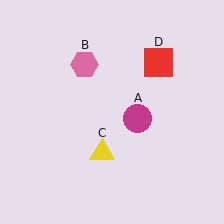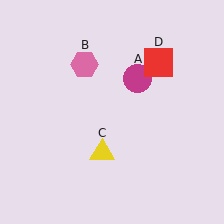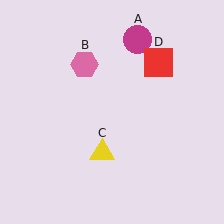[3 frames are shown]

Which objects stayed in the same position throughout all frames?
Pink hexagon (object B) and yellow triangle (object C) and red square (object D) remained stationary.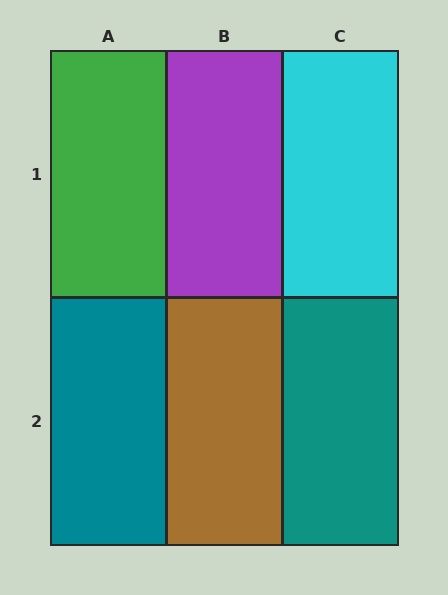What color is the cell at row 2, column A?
Teal.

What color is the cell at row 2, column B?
Brown.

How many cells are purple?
1 cell is purple.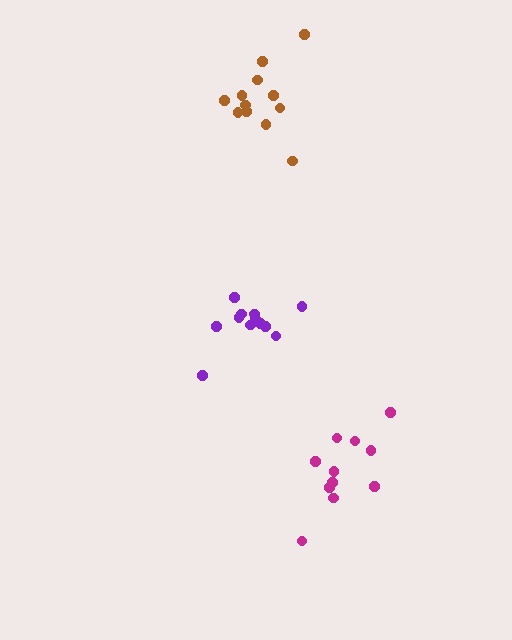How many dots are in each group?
Group 1: 12 dots, Group 2: 11 dots, Group 3: 12 dots (35 total).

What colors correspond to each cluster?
The clusters are colored: purple, magenta, brown.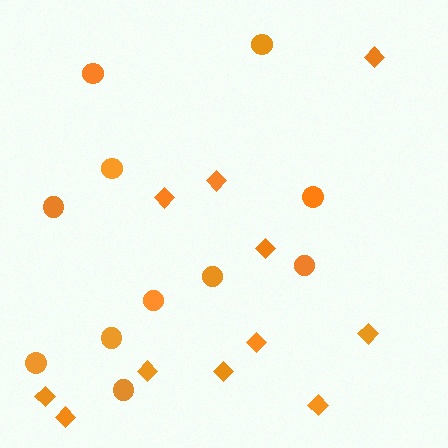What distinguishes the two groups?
There are 2 groups: one group of circles (11) and one group of diamonds (11).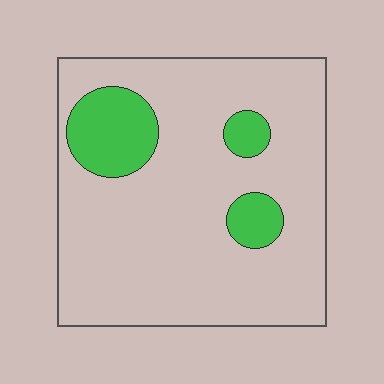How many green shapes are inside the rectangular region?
3.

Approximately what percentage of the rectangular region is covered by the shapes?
Approximately 15%.